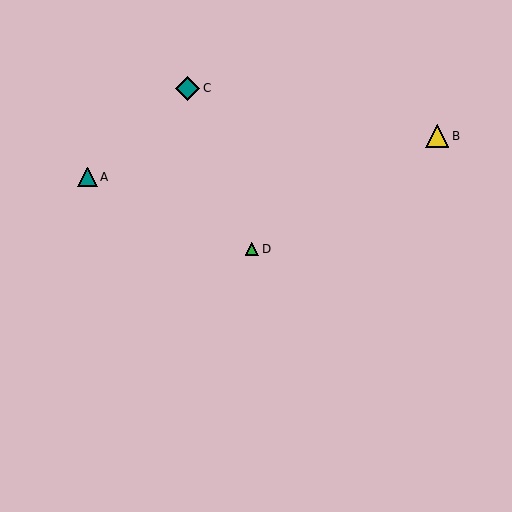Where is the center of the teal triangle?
The center of the teal triangle is at (87, 177).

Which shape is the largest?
The teal diamond (labeled C) is the largest.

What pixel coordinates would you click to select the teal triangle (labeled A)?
Click at (87, 177) to select the teal triangle A.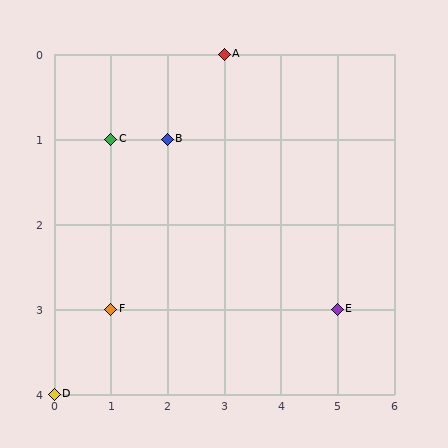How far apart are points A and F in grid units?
Points A and F are 2 columns and 3 rows apart (about 3.6 grid units diagonally).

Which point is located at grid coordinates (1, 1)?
Point C is at (1, 1).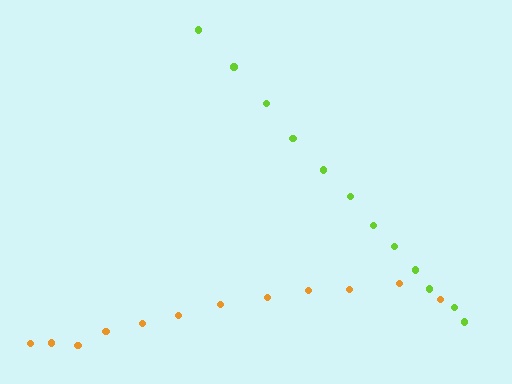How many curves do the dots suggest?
There are 2 distinct paths.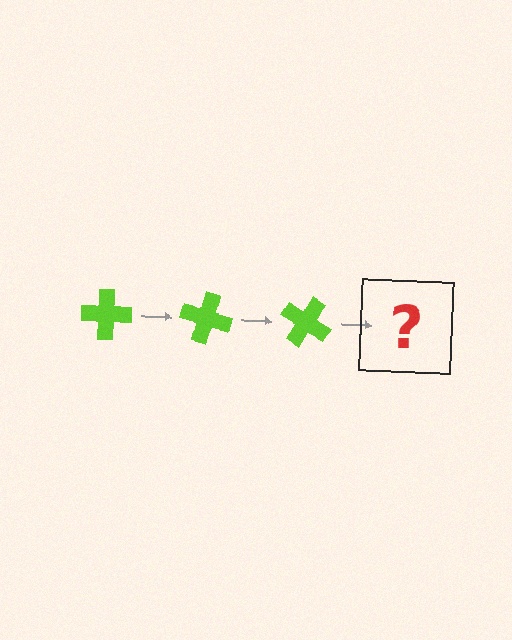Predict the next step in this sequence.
The next step is a lime cross rotated 45 degrees.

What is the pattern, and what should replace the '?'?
The pattern is that the cross rotates 15 degrees each step. The '?' should be a lime cross rotated 45 degrees.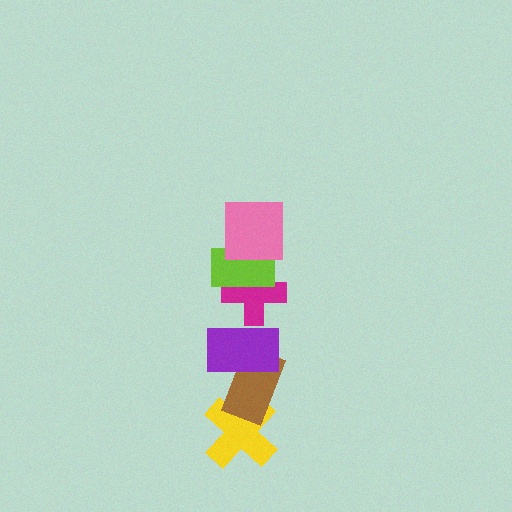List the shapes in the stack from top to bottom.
From top to bottom: the pink square, the lime rectangle, the magenta cross, the purple rectangle, the brown rectangle, the yellow cross.